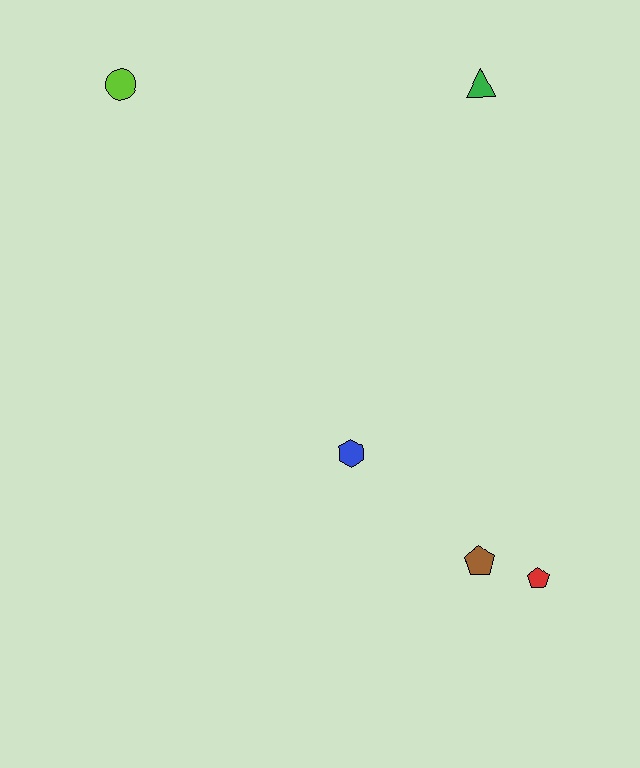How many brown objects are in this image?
There is 1 brown object.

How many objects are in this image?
There are 5 objects.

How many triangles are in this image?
There is 1 triangle.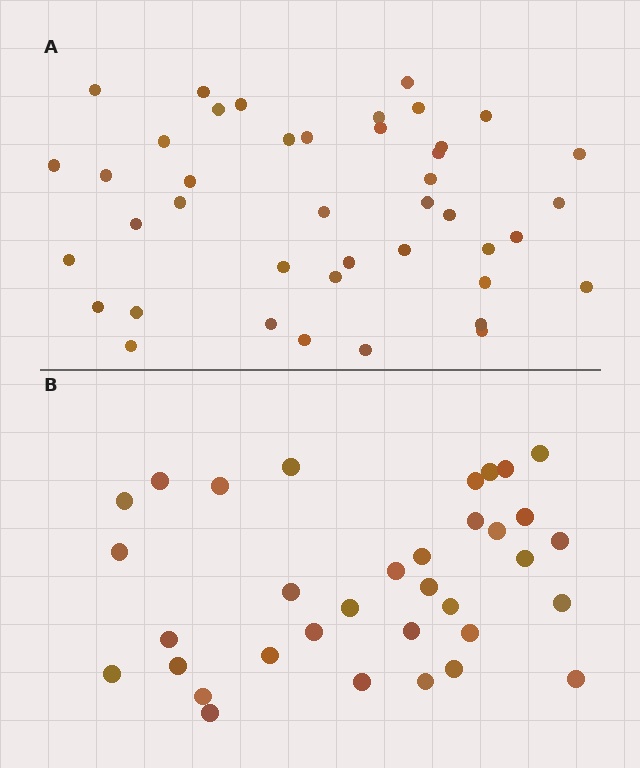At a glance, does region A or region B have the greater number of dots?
Region A (the top region) has more dots.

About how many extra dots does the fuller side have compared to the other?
Region A has roughly 8 or so more dots than region B.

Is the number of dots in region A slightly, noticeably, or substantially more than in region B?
Region A has only slightly more — the two regions are fairly close. The ratio is roughly 1.2 to 1.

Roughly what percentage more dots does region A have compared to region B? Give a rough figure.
About 25% more.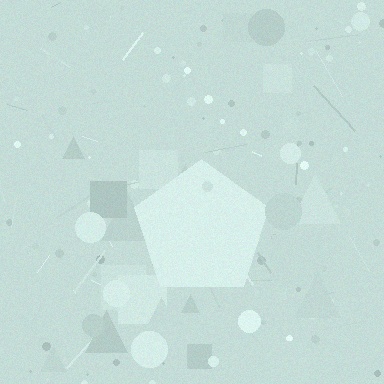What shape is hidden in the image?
A pentagon is hidden in the image.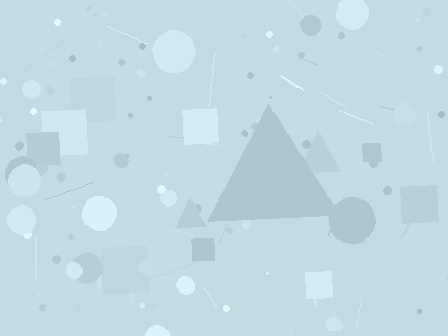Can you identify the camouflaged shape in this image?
The camouflaged shape is a triangle.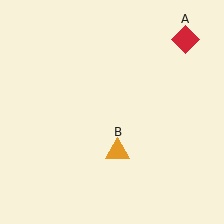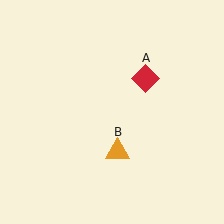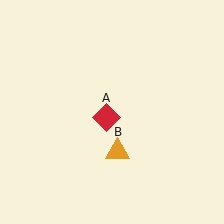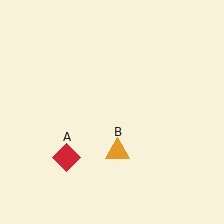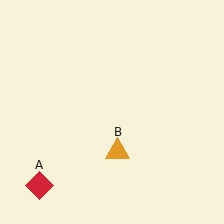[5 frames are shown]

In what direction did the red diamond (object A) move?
The red diamond (object A) moved down and to the left.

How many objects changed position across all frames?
1 object changed position: red diamond (object A).